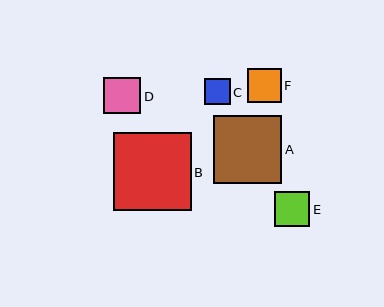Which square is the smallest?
Square C is the smallest with a size of approximately 26 pixels.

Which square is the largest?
Square B is the largest with a size of approximately 78 pixels.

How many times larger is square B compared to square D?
Square B is approximately 2.1 times the size of square D.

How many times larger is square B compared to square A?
Square B is approximately 1.1 times the size of square A.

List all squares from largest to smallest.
From largest to smallest: B, A, D, E, F, C.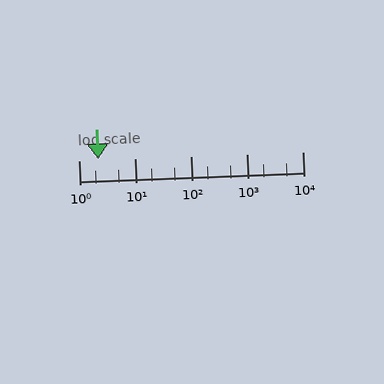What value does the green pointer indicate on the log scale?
The pointer indicates approximately 2.2.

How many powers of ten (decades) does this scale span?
The scale spans 4 decades, from 1 to 10000.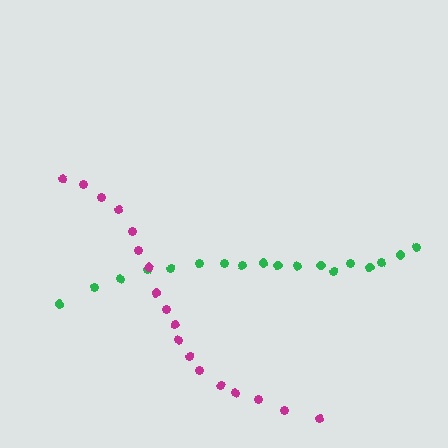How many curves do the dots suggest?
There are 2 distinct paths.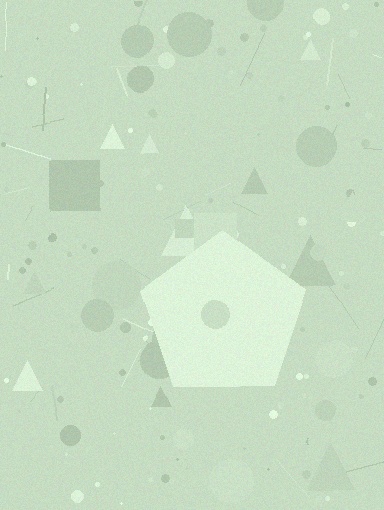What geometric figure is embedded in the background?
A pentagon is embedded in the background.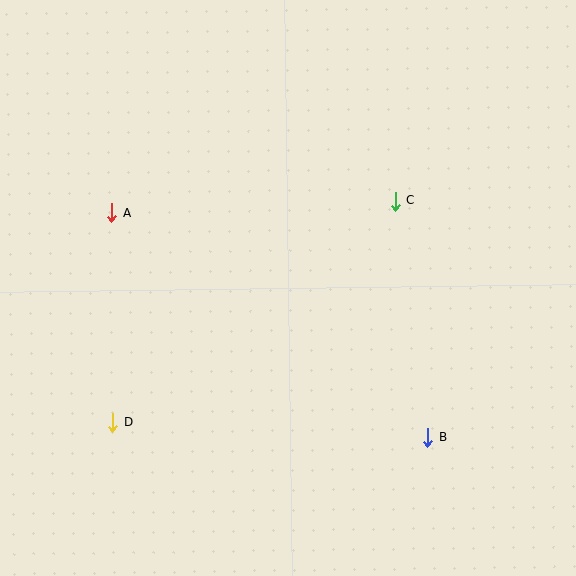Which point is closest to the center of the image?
Point C at (395, 201) is closest to the center.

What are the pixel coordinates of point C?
Point C is at (395, 201).